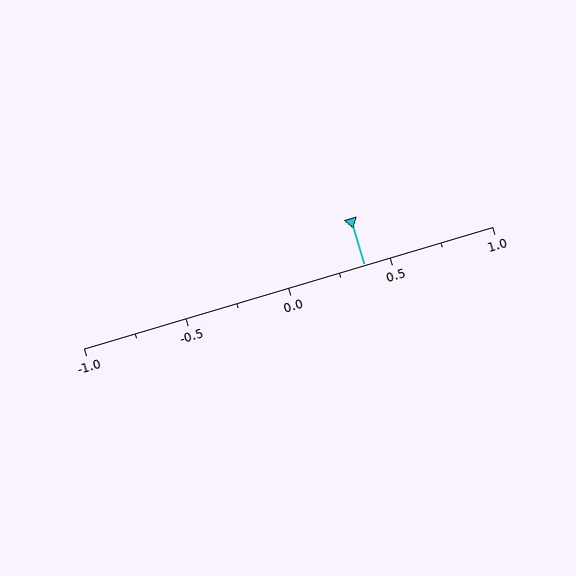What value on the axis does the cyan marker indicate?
The marker indicates approximately 0.38.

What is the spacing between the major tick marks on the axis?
The major ticks are spaced 0.5 apart.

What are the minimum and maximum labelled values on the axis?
The axis runs from -1.0 to 1.0.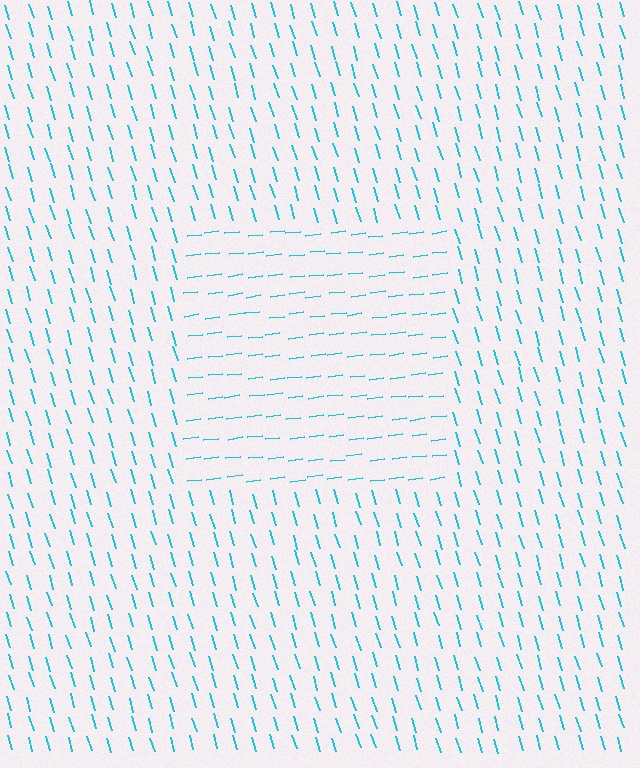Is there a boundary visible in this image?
Yes, there is a texture boundary formed by a change in line orientation.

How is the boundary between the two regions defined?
The boundary is defined purely by a change in line orientation (approximately 80 degrees difference). All lines are the same color and thickness.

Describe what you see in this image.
The image is filled with small cyan line segments. A rectangle region in the image has lines oriented differently from the surrounding lines, creating a visible texture boundary.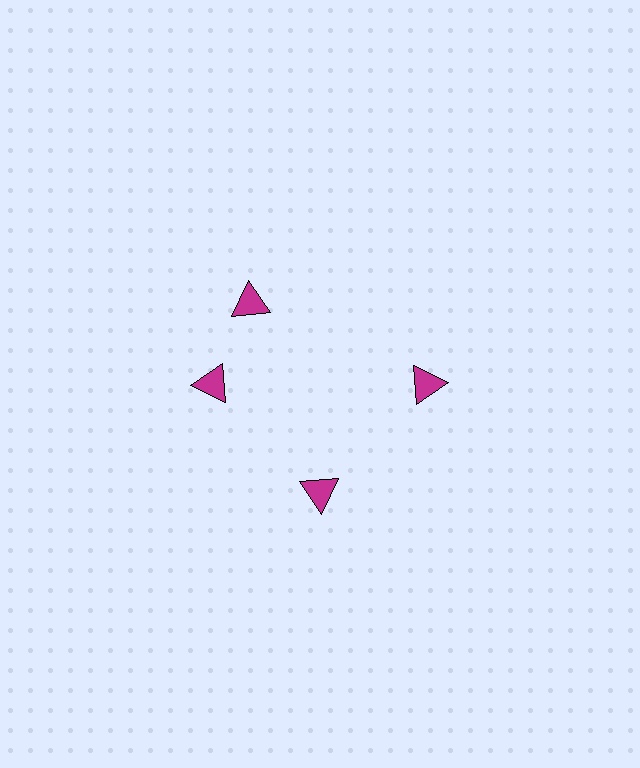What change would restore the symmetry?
The symmetry would be restored by rotating it back into even spacing with its neighbors so that all 4 triangles sit at equal angles and equal distance from the center.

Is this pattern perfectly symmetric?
No. The 4 magenta triangles are arranged in a ring, but one element near the 12 o'clock position is rotated out of alignment along the ring, breaking the 4-fold rotational symmetry.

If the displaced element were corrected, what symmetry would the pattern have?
It would have 4-fold rotational symmetry — the pattern would map onto itself every 90 degrees.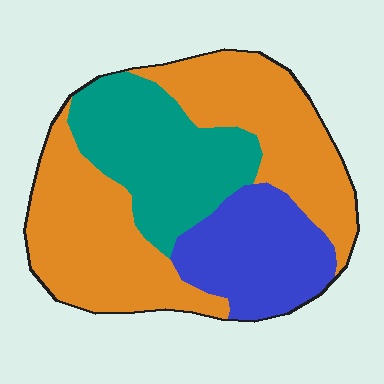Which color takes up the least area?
Blue, at roughly 20%.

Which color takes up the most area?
Orange, at roughly 50%.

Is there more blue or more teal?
Teal.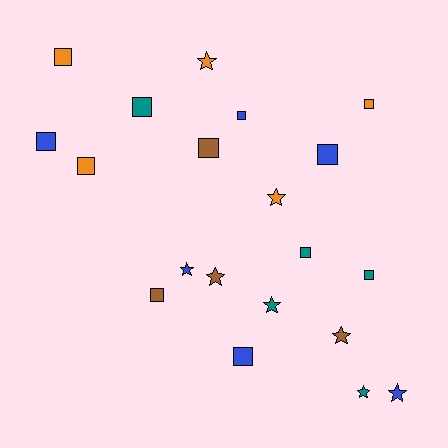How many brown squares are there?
There are 2 brown squares.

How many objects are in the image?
There are 20 objects.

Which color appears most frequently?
Blue, with 6 objects.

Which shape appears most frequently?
Square, with 12 objects.